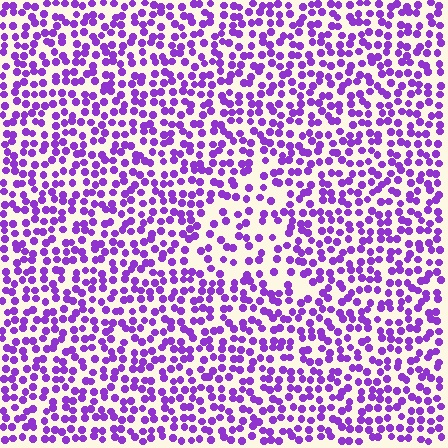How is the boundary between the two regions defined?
The boundary is defined by a change in element density (approximately 1.7x ratio). All elements are the same color, size, and shape.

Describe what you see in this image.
The image contains small purple elements arranged at two different densities. A triangle-shaped region is visible where the elements are less densely packed than the surrounding area.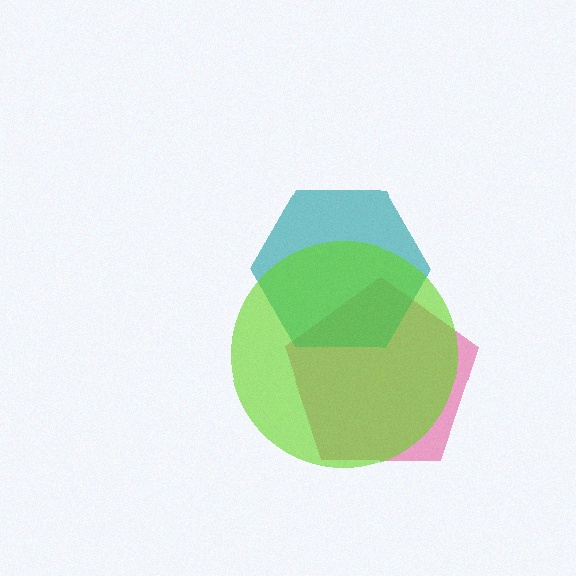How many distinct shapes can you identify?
There are 3 distinct shapes: a pink pentagon, a teal hexagon, a lime circle.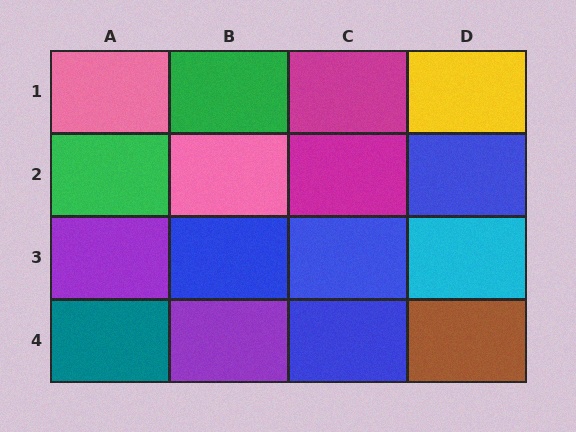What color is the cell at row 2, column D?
Blue.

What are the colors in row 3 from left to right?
Purple, blue, blue, cyan.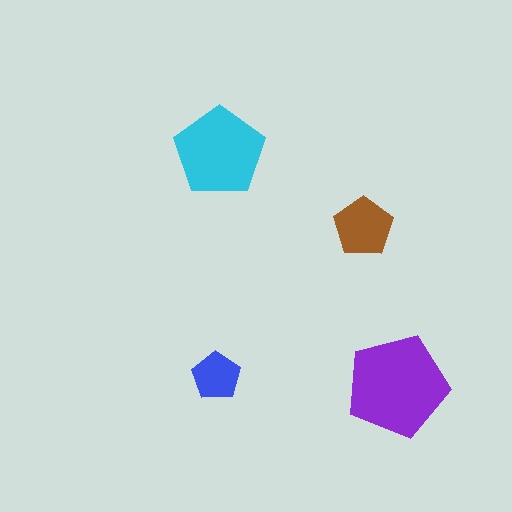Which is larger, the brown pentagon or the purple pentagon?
The purple one.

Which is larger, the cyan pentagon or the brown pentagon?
The cyan one.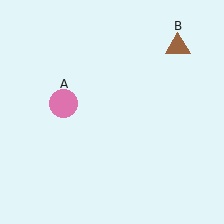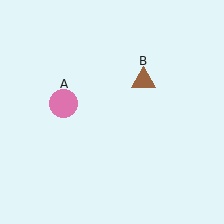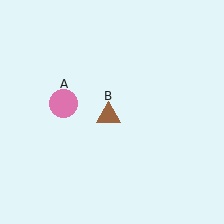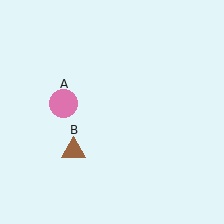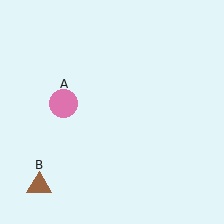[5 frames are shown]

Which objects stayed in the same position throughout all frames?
Pink circle (object A) remained stationary.